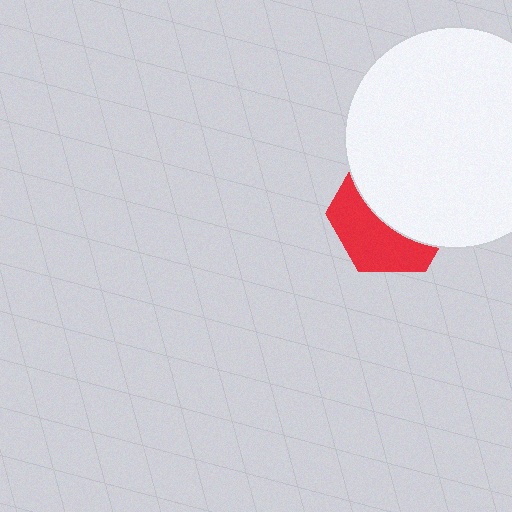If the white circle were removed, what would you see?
You would see the complete red hexagon.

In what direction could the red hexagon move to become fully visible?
The red hexagon could move down. That would shift it out from behind the white circle entirely.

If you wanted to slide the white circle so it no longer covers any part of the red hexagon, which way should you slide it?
Slide it up — that is the most direct way to separate the two shapes.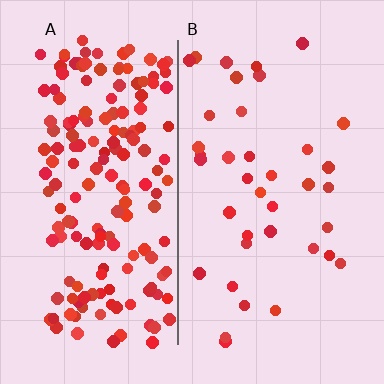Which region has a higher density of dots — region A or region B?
A (the left).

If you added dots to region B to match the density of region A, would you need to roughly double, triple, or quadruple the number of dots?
Approximately quadruple.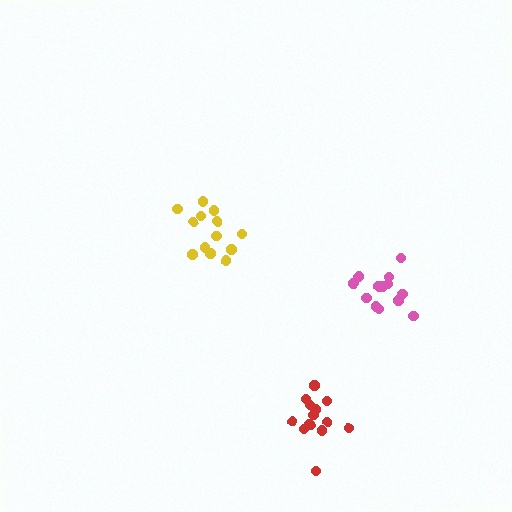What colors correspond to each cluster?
The clusters are colored: yellow, pink, red.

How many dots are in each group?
Group 1: 13 dots, Group 2: 13 dots, Group 3: 13 dots (39 total).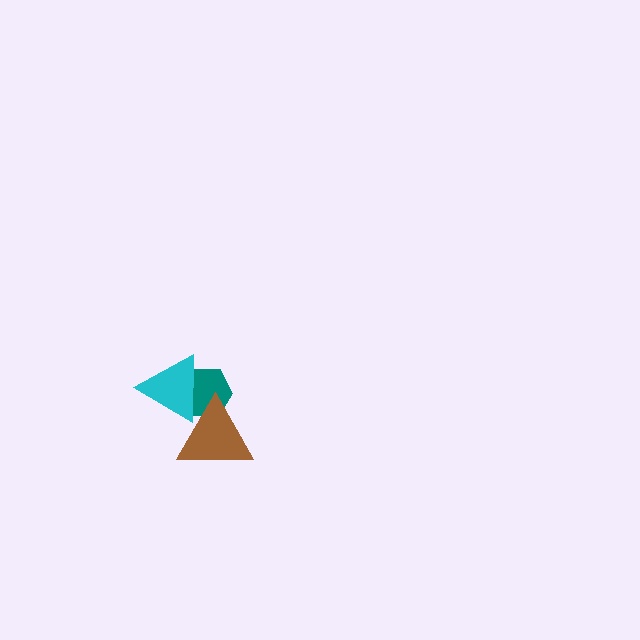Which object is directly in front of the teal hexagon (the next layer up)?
The cyan triangle is directly in front of the teal hexagon.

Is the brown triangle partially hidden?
No, no other shape covers it.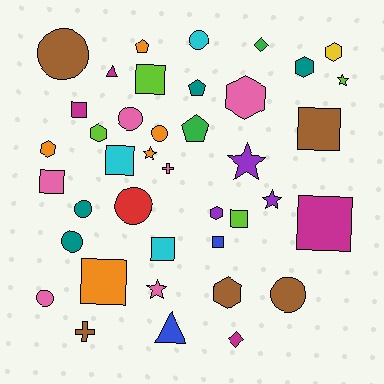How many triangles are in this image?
There are 2 triangles.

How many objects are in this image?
There are 40 objects.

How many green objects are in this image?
There are 2 green objects.